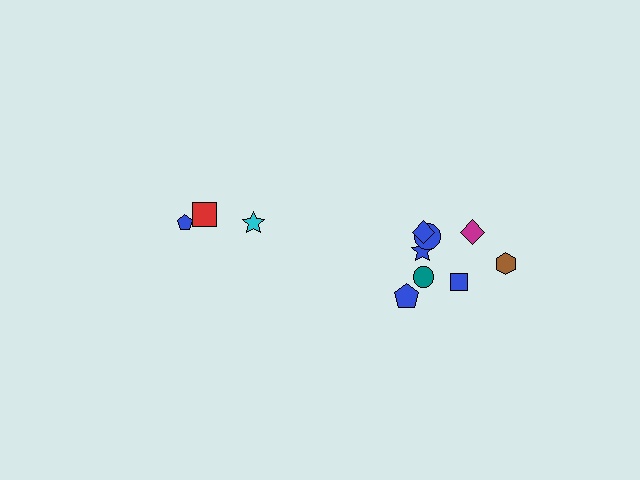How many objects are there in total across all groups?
There are 12 objects.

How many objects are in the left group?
There are 4 objects.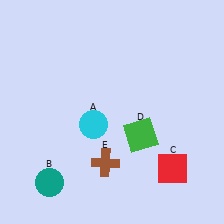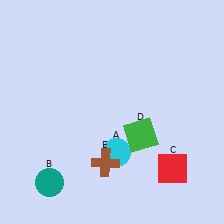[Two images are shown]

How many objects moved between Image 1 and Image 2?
1 object moved between the two images.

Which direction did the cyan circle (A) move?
The cyan circle (A) moved down.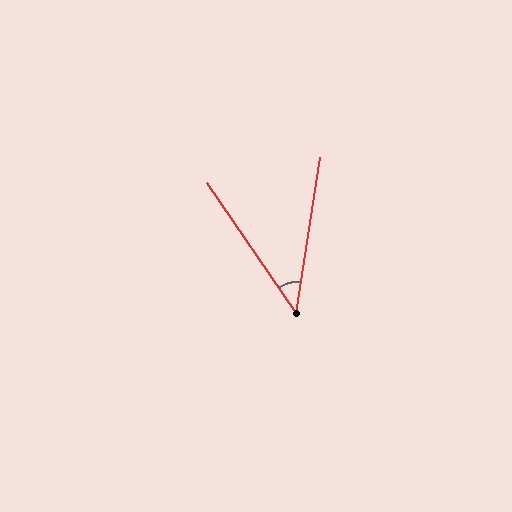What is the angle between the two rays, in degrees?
Approximately 43 degrees.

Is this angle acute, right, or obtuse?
It is acute.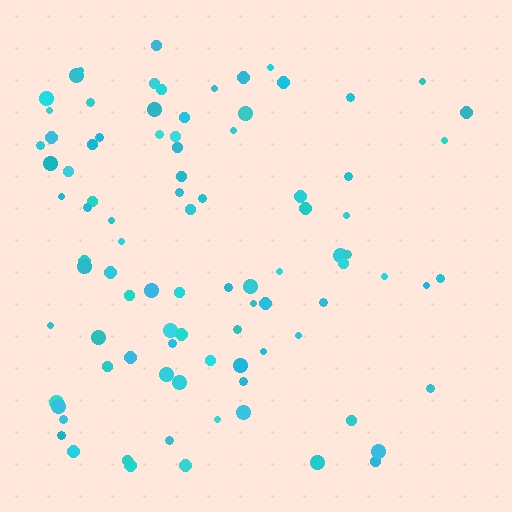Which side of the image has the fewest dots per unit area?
The right.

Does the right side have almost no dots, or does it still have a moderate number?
Still a moderate number, just noticeably fewer than the left.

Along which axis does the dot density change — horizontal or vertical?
Horizontal.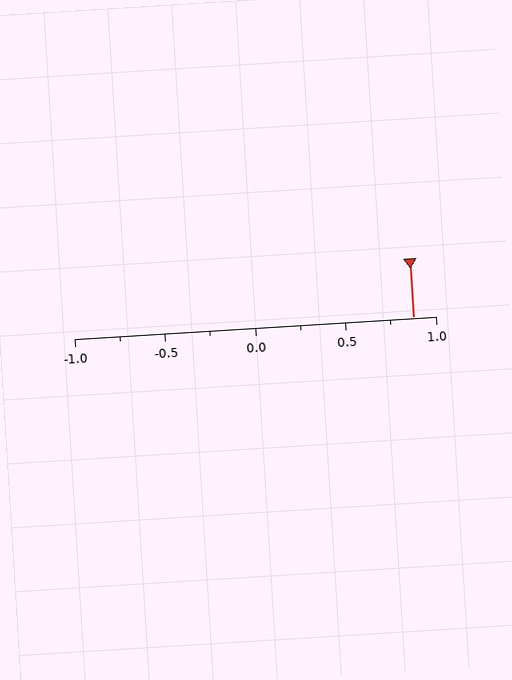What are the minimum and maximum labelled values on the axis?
The axis runs from -1.0 to 1.0.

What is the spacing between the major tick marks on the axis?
The major ticks are spaced 0.5 apart.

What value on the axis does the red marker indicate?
The marker indicates approximately 0.88.